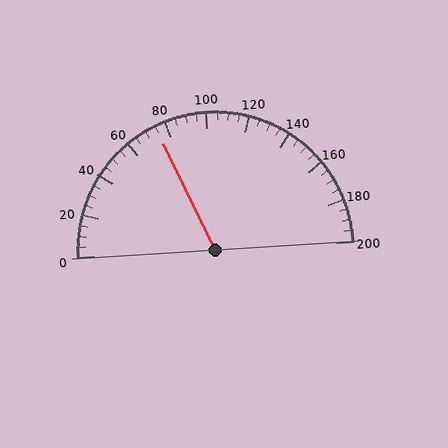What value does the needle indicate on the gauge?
The needle indicates approximately 75.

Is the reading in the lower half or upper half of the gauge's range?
The reading is in the lower half of the range (0 to 200).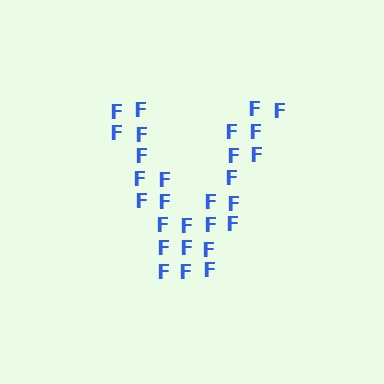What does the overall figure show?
The overall figure shows the letter V.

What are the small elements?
The small elements are letter F's.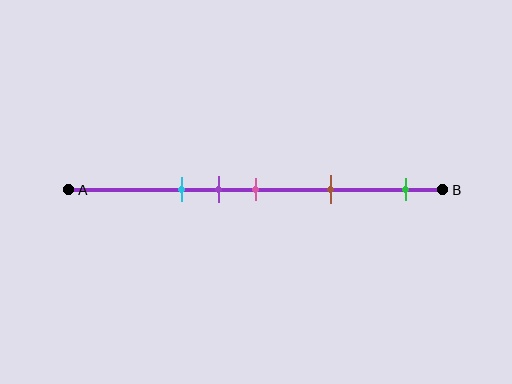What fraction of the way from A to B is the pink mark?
The pink mark is approximately 50% (0.5) of the way from A to B.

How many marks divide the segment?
There are 5 marks dividing the segment.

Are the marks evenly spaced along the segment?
No, the marks are not evenly spaced.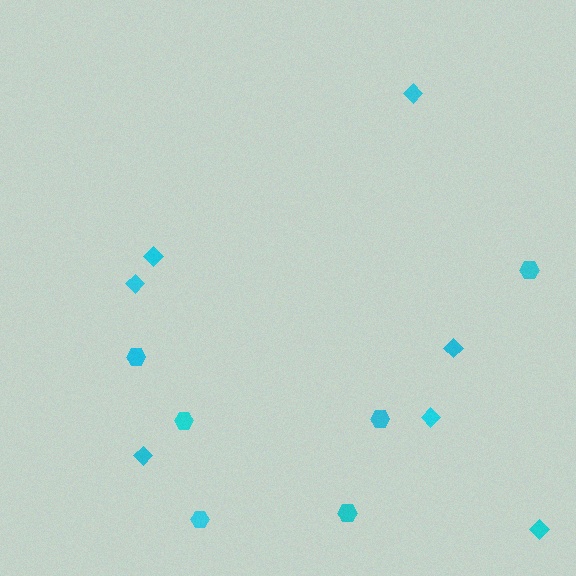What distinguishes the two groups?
There are 2 groups: one group of hexagons (6) and one group of diamonds (7).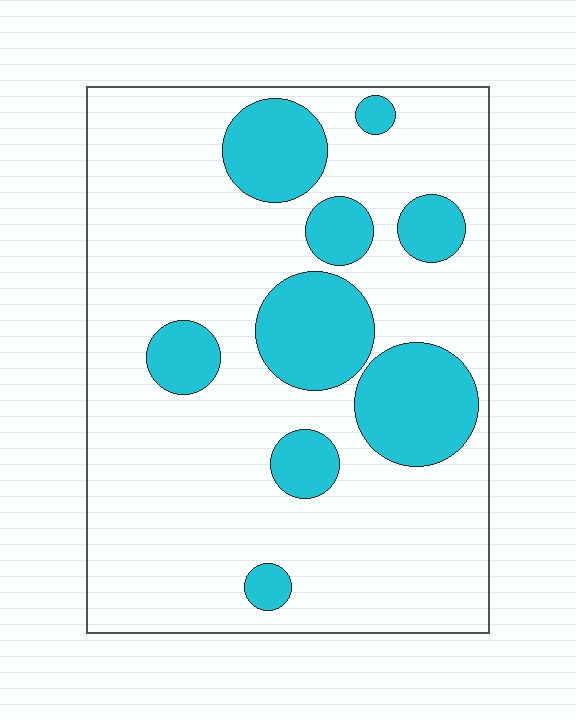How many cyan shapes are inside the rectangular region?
9.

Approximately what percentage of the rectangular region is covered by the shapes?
Approximately 25%.